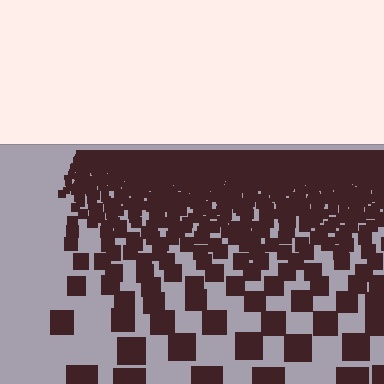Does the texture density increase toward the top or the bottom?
Density increases toward the top.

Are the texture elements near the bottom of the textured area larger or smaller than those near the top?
Larger. Near the bottom, elements are closer to the viewer and appear at a bigger on-screen size.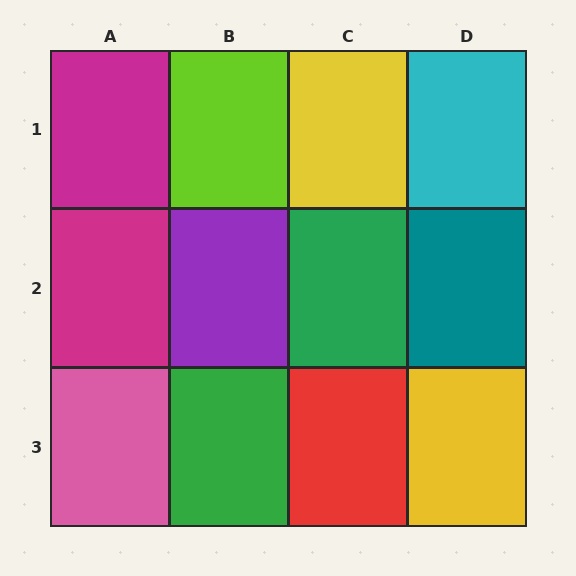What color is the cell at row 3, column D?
Yellow.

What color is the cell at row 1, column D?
Cyan.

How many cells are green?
2 cells are green.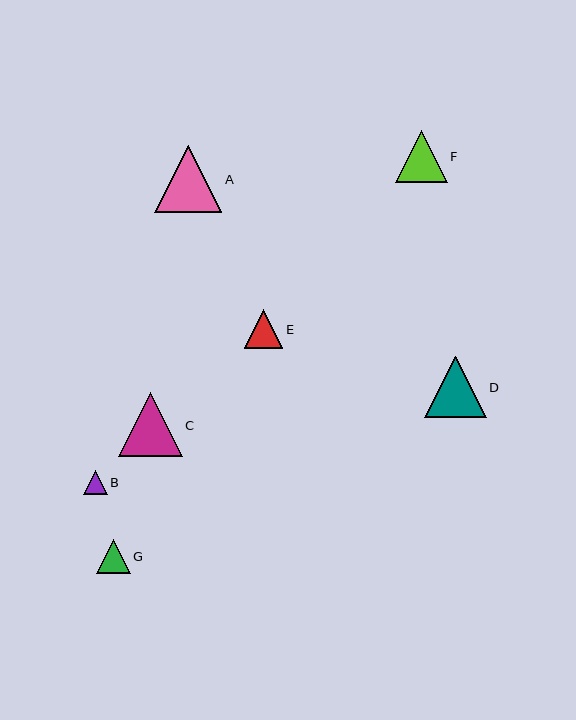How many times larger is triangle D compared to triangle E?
Triangle D is approximately 1.6 times the size of triangle E.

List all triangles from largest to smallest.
From largest to smallest: A, C, D, F, E, G, B.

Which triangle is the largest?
Triangle A is the largest with a size of approximately 67 pixels.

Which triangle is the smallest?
Triangle B is the smallest with a size of approximately 24 pixels.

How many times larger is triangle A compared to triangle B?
Triangle A is approximately 2.8 times the size of triangle B.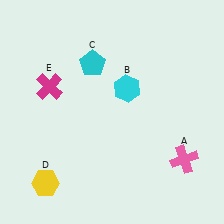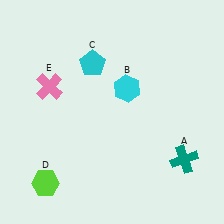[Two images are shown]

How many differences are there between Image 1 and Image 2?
There are 3 differences between the two images.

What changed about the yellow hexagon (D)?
In Image 1, D is yellow. In Image 2, it changed to lime.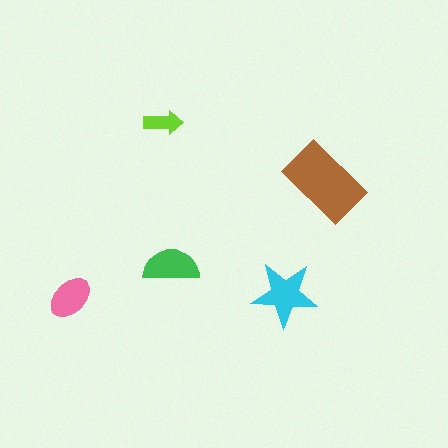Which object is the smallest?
The lime arrow.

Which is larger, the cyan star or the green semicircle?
The cyan star.